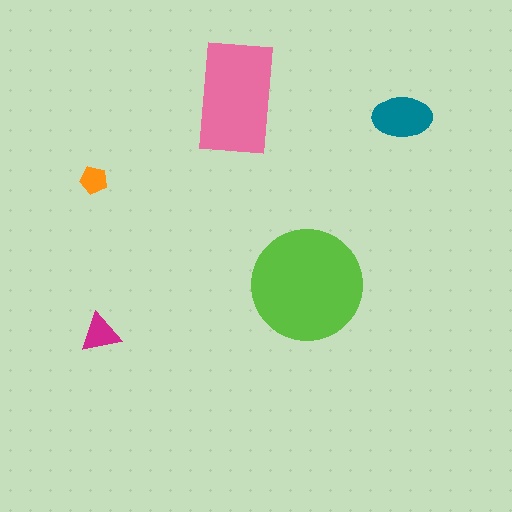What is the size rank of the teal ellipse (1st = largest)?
3rd.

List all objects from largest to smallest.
The lime circle, the pink rectangle, the teal ellipse, the magenta triangle, the orange pentagon.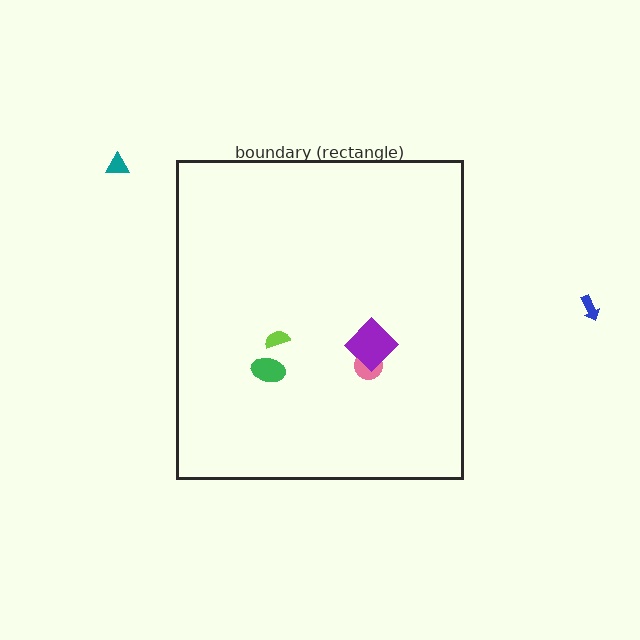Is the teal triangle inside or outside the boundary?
Outside.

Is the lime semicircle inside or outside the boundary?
Inside.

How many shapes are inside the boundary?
4 inside, 2 outside.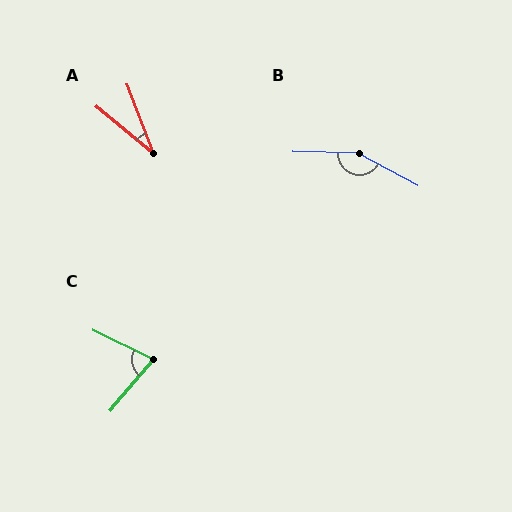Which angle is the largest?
B, at approximately 153 degrees.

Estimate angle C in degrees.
Approximately 76 degrees.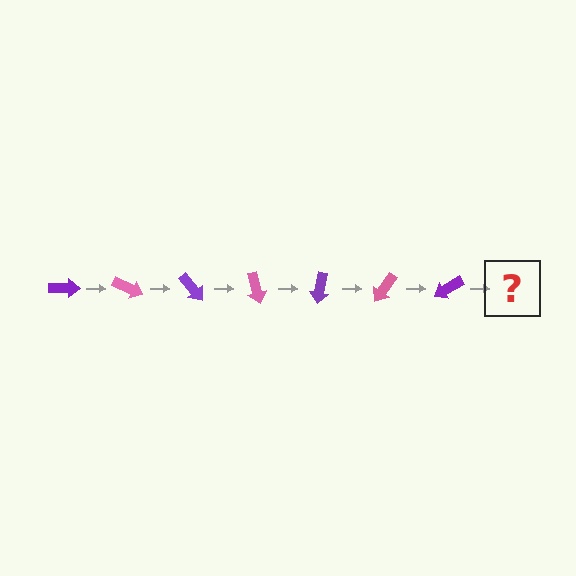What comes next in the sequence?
The next element should be a pink arrow, rotated 175 degrees from the start.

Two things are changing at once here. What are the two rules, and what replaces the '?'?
The two rules are that it rotates 25 degrees each step and the color cycles through purple and pink. The '?' should be a pink arrow, rotated 175 degrees from the start.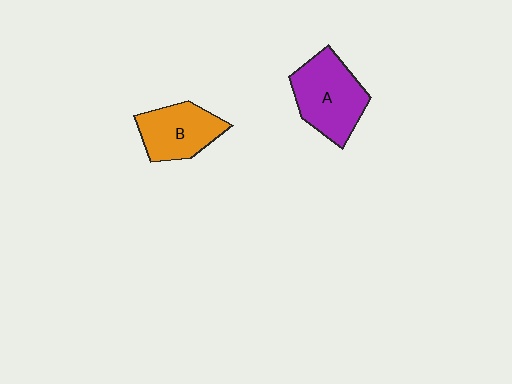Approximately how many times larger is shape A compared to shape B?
Approximately 1.3 times.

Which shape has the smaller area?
Shape B (orange).